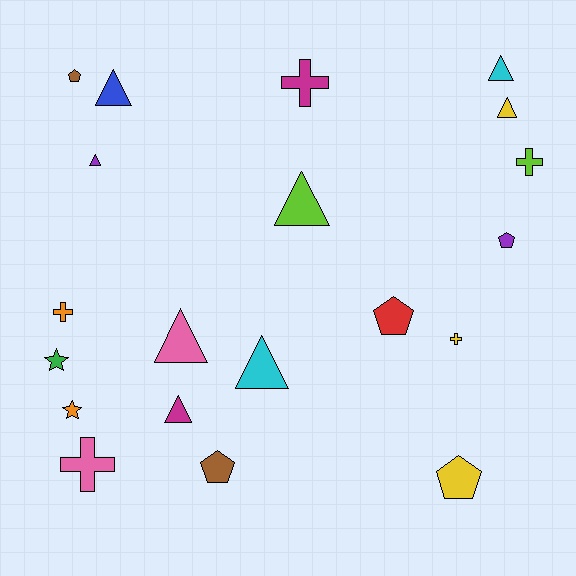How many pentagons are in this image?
There are 5 pentagons.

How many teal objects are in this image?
There are no teal objects.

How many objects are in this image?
There are 20 objects.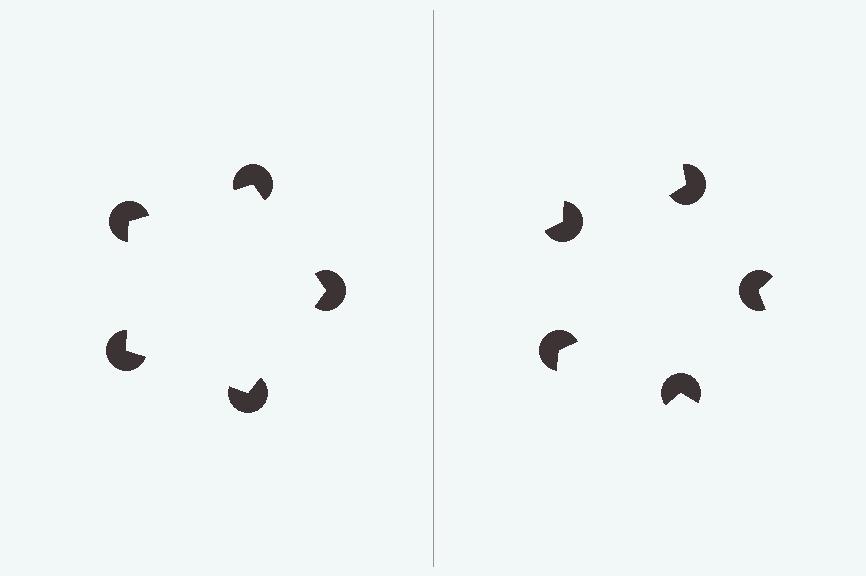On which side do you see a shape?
An illusory pentagon appears on the left side. On the right side the wedge cuts are rotated, so no coherent shape forms.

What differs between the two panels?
The pac-man discs are positioned identically on both sides; only the wedge orientations differ. On the left they align to a pentagon; on the right they are misaligned.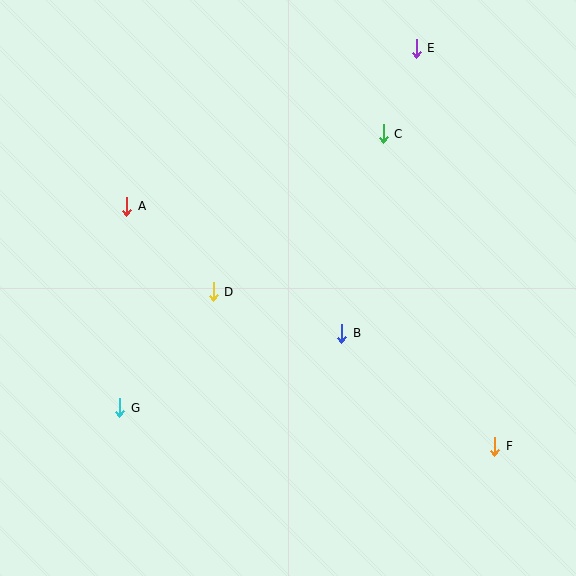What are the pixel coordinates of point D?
Point D is at (213, 292).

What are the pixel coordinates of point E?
Point E is at (416, 48).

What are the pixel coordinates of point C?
Point C is at (383, 134).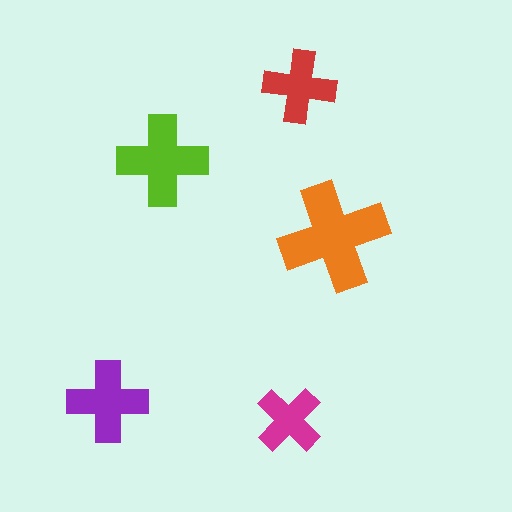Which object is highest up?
The red cross is topmost.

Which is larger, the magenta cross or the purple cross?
The purple one.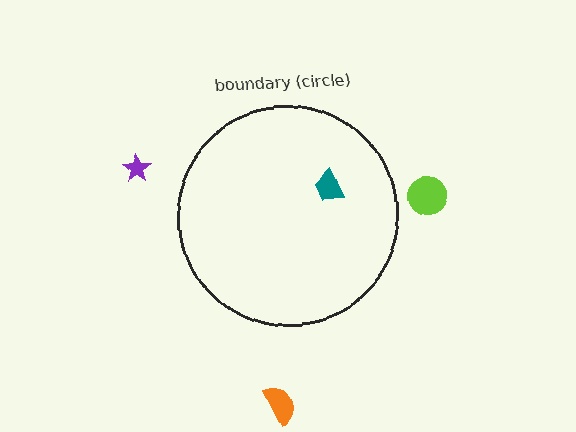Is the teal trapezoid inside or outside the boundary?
Inside.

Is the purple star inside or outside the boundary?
Outside.